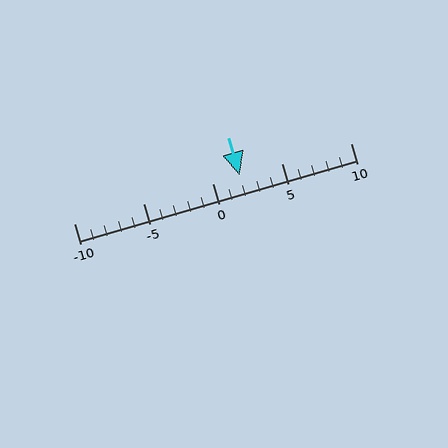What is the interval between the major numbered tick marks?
The major tick marks are spaced 5 units apart.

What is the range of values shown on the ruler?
The ruler shows values from -10 to 10.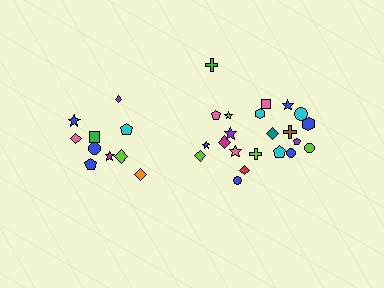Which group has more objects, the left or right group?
The right group.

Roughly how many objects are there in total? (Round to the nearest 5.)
Roughly 30 objects in total.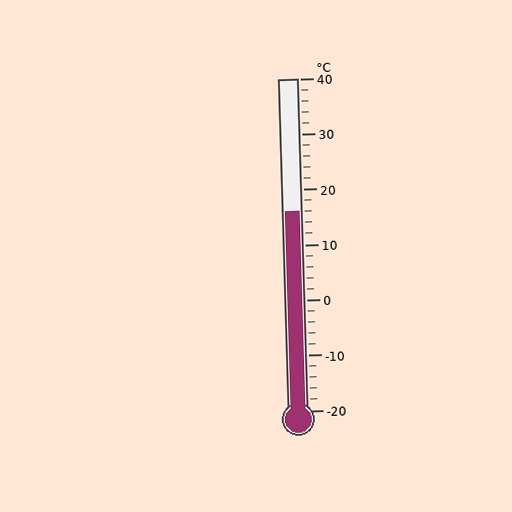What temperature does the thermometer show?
The thermometer shows approximately 16°C.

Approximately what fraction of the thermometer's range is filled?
The thermometer is filled to approximately 60% of its range.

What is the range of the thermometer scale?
The thermometer scale ranges from -20°C to 40°C.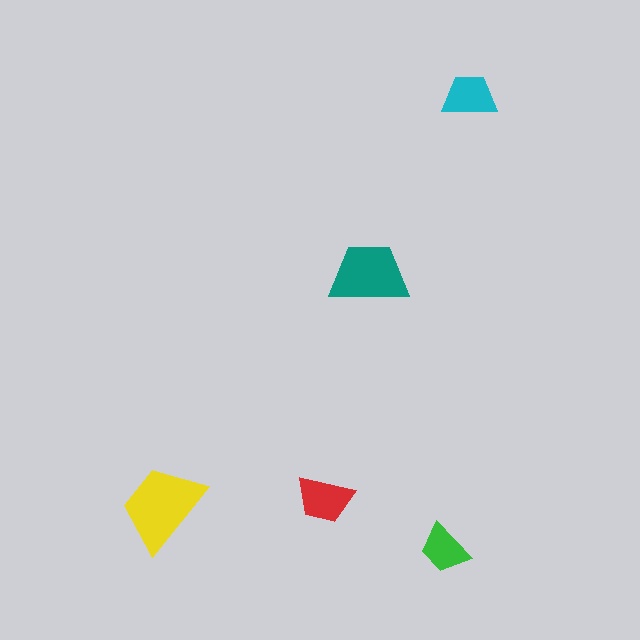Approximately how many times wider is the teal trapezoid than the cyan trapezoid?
About 1.5 times wider.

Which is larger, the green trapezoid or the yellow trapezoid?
The yellow one.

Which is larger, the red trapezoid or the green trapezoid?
The red one.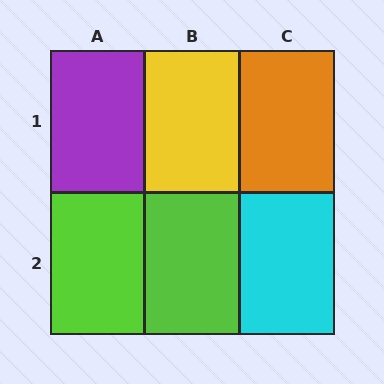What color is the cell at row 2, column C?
Cyan.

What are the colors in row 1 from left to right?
Purple, yellow, orange.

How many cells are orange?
1 cell is orange.